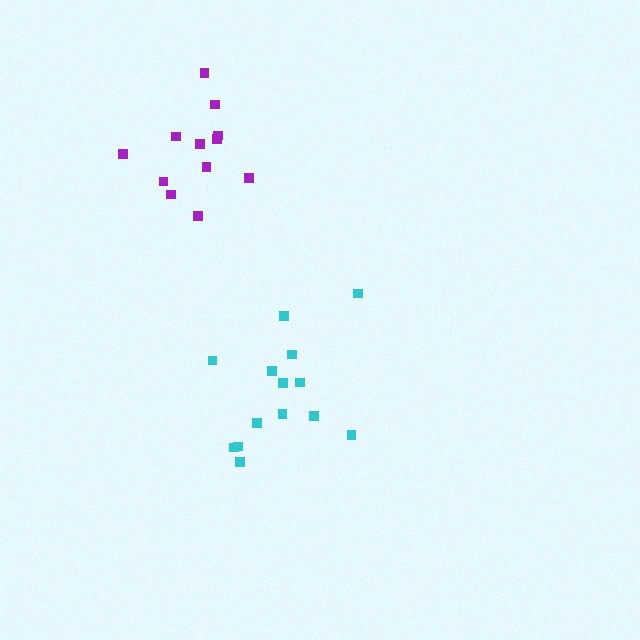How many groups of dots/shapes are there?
There are 2 groups.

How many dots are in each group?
Group 1: 14 dots, Group 2: 12 dots (26 total).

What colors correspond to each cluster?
The clusters are colored: cyan, purple.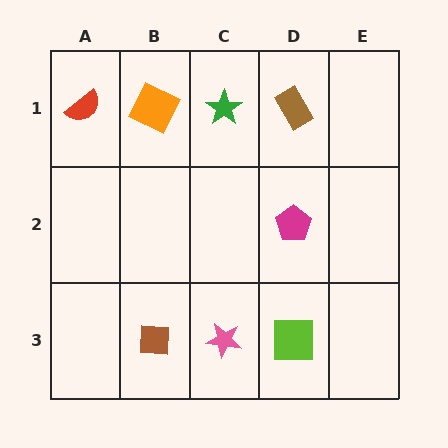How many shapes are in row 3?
3 shapes.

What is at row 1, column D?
A brown rectangle.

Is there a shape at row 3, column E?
No, that cell is empty.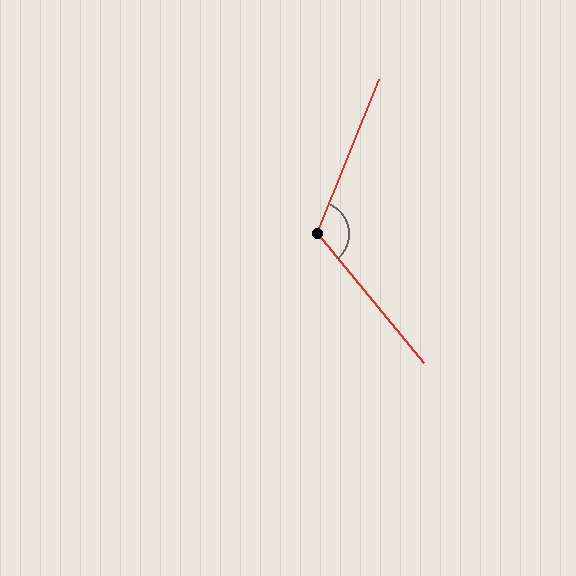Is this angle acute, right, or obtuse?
It is obtuse.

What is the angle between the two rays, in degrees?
Approximately 119 degrees.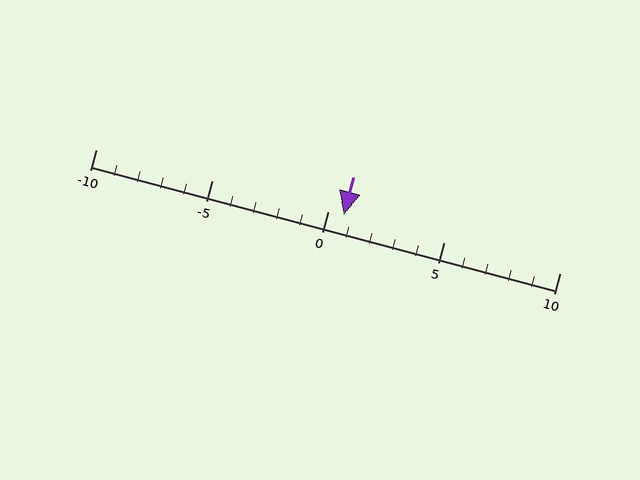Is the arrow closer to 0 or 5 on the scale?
The arrow is closer to 0.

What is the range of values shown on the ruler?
The ruler shows values from -10 to 10.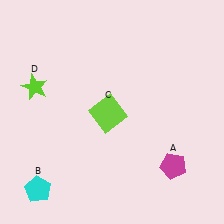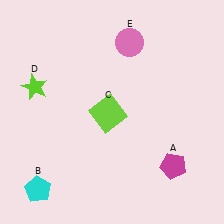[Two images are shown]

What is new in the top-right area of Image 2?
A pink circle (E) was added in the top-right area of Image 2.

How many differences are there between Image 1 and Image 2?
There is 1 difference between the two images.